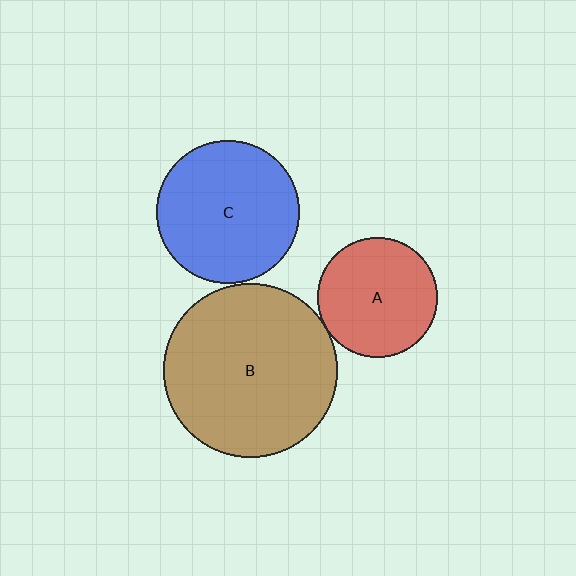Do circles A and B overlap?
Yes.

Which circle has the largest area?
Circle B (brown).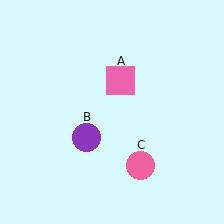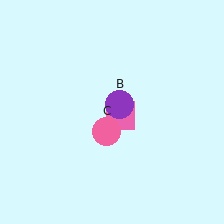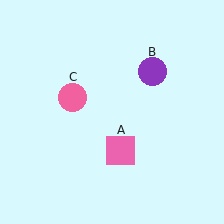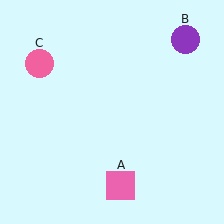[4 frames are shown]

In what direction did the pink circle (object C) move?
The pink circle (object C) moved up and to the left.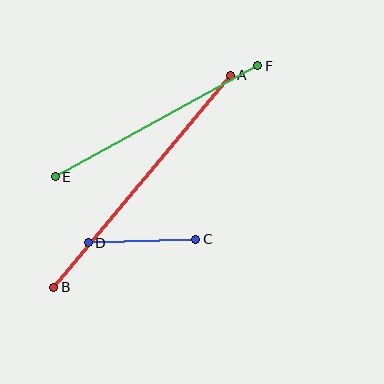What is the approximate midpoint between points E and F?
The midpoint is at approximately (156, 121) pixels.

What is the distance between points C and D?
The distance is approximately 107 pixels.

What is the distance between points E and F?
The distance is approximately 231 pixels.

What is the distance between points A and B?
The distance is approximately 276 pixels.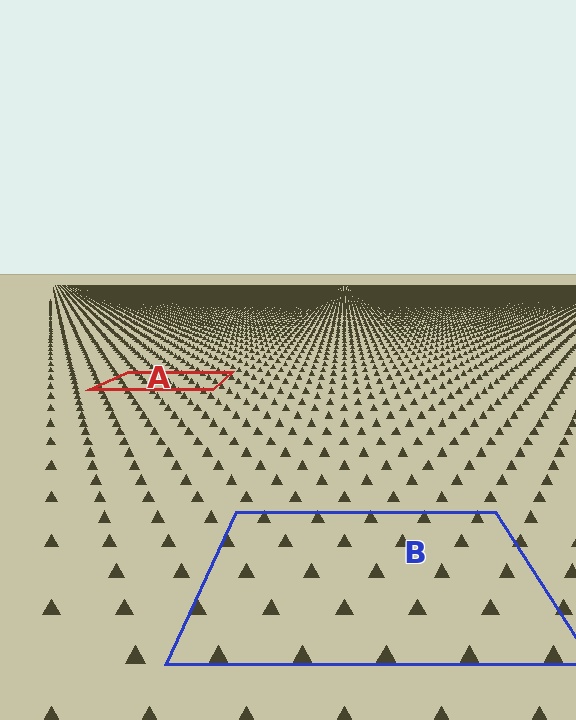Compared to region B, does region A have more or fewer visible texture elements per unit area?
Region A has more texture elements per unit area — they are packed more densely because it is farther away.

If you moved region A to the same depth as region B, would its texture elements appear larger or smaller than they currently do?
They would appear larger. At a closer depth, the same texture elements are projected at a bigger on-screen size.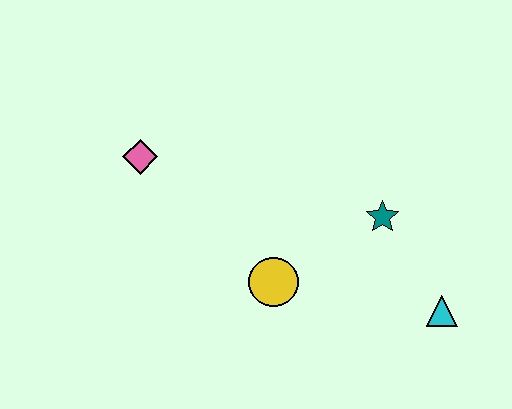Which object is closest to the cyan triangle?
The teal star is closest to the cyan triangle.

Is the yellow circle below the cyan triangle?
No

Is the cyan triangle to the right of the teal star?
Yes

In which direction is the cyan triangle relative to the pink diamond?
The cyan triangle is to the right of the pink diamond.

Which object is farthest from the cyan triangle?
The pink diamond is farthest from the cyan triangle.